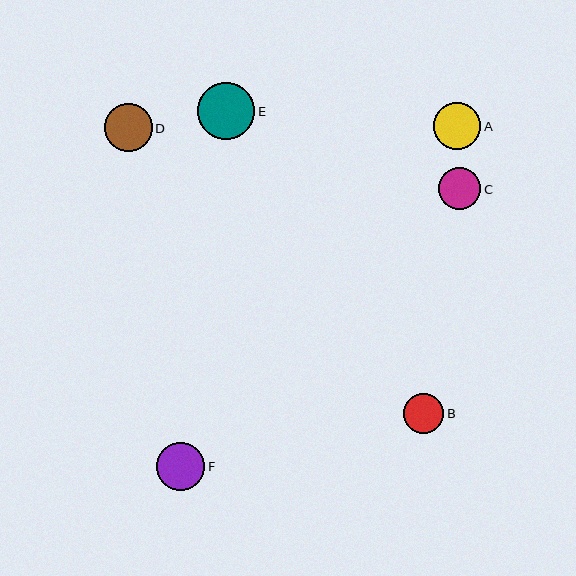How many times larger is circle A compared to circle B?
Circle A is approximately 1.2 times the size of circle B.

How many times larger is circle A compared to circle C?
Circle A is approximately 1.1 times the size of circle C.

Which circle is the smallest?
Circle B is the smallest with a size of approximately 40 pixels.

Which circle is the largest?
Circle E is the largest with a size of approximately 57 pixels.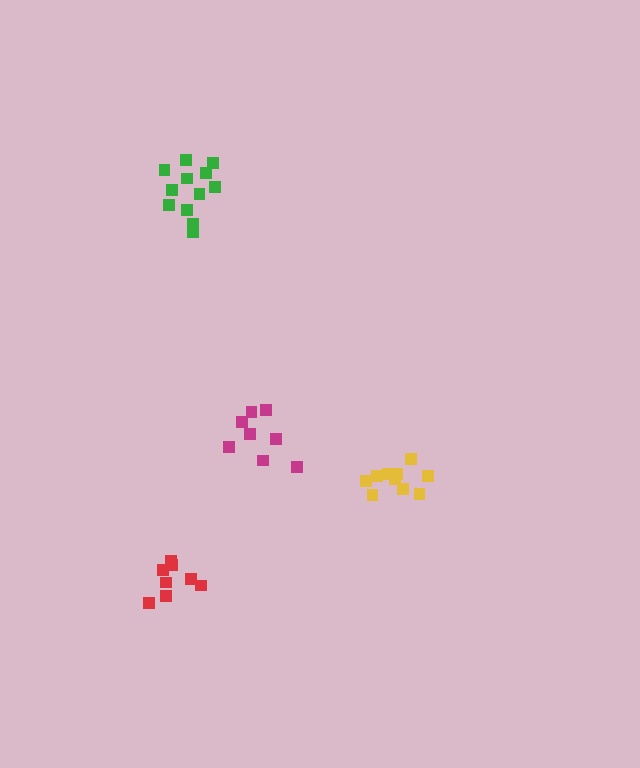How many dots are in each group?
Group 1: 8 dots, Group 2: 12 dots, Group 3: 8 dots, Group 4: 10 dots (38 total).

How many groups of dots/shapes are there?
There are 4 groups.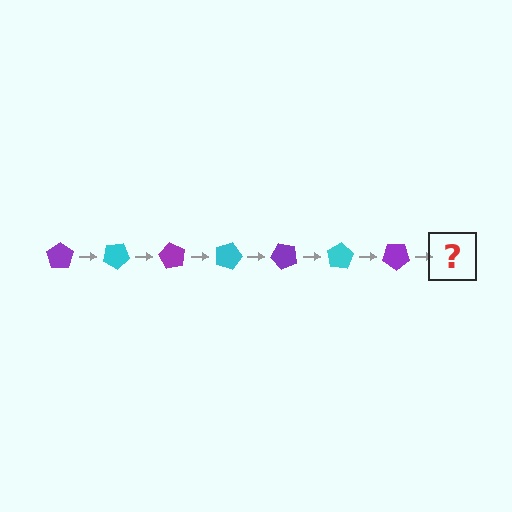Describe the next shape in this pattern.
It should be a cyan pentagon, rotated 210 degrees from the start.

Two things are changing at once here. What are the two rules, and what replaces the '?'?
The two rules are that it rotates 30 degrees each step and the color cycles through purple and cyan. The '?' should be a cyan pentagon, rotated 210 degrees from the start.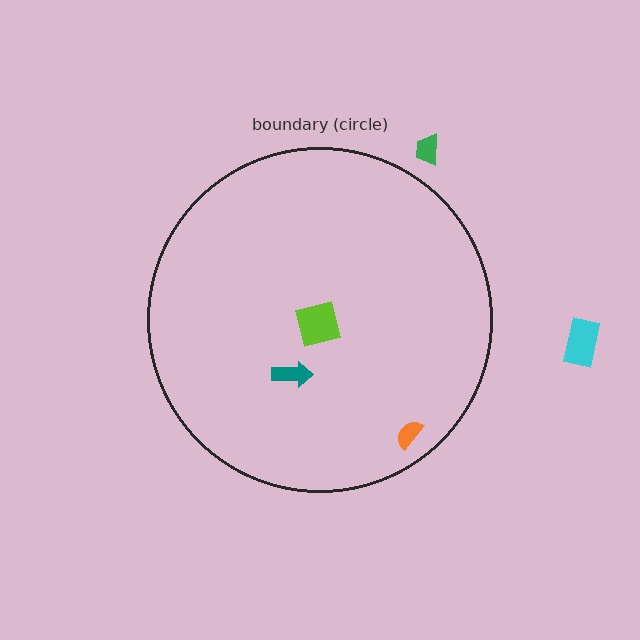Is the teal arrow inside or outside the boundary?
Inside.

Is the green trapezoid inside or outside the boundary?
Outside.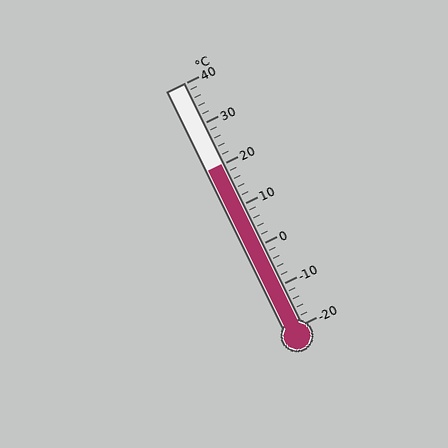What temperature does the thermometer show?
The thermometer shows approximately 20°C.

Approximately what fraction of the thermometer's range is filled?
The thermometer is filled to approximately 65% of its range.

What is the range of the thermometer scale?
The thermometer scale ranges from -20°C to 40°C.